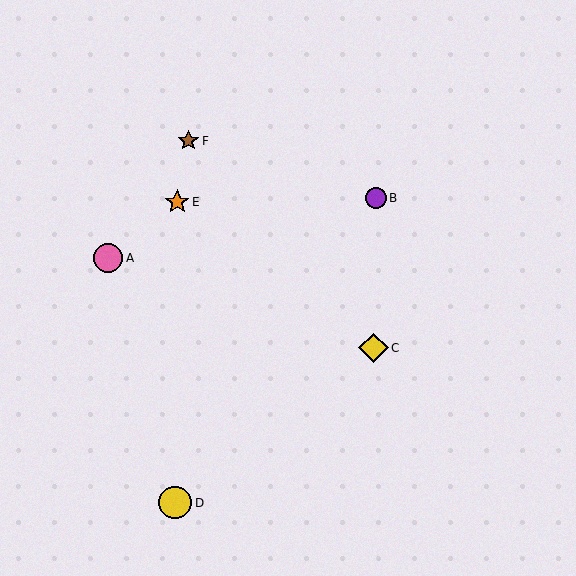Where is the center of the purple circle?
The center of the purple circle is at (376, 198).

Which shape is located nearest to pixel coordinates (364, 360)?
The yellow diamond (labeled C) at (374, 348) is nearest to that location.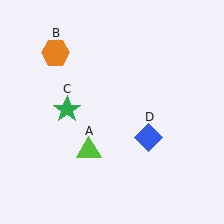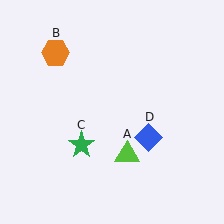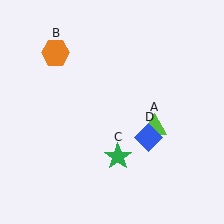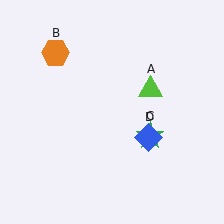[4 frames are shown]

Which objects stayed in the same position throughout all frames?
Orange hexagon (object B) and blue diamond (object D) remained stationary.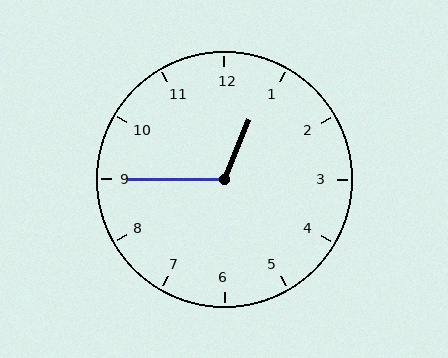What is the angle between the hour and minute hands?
Approximately 112 degrees.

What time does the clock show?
12:45.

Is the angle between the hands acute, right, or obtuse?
It is obtuse.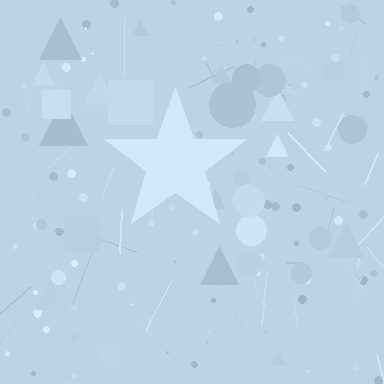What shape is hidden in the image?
A star is hidden in the image.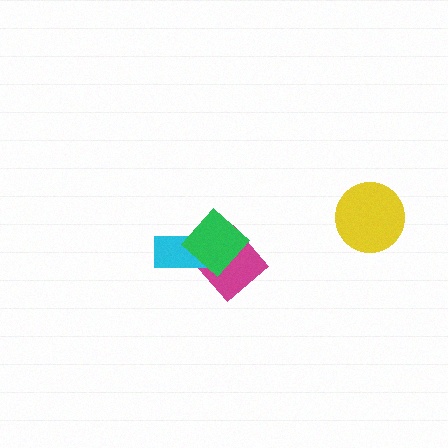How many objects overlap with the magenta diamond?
2 objects overlap with the magenta diamond.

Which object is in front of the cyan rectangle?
The green diamond is in front of the cyan rectangle.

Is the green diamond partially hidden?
No, no other shape covers it.